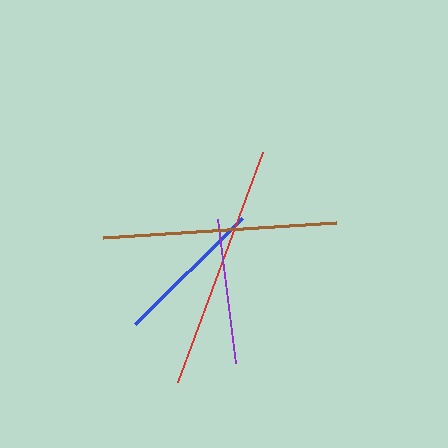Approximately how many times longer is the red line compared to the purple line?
The red line is approximately 1.7 times the length of the purple line.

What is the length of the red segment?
The red segment is approximately 245 pixels long.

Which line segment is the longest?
The red line is the longest at approximately 245 pixels.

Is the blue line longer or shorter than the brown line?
The brown line is longer than the blue line.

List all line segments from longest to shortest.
From longest to shortest: red, brown, blue, purple.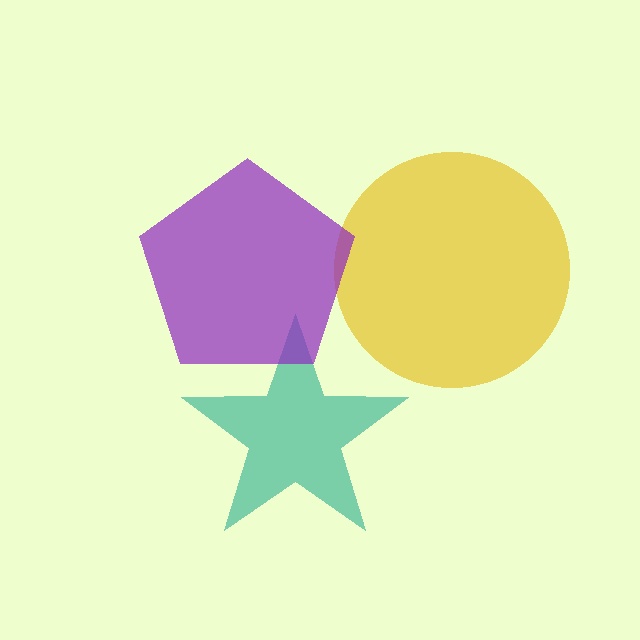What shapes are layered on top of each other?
The layered shapes are: a yellow circle, a teal star, a purple pentagon.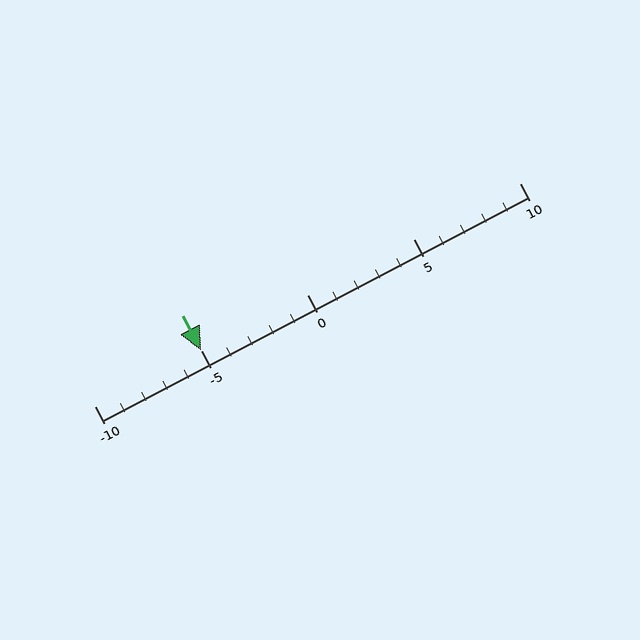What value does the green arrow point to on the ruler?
The green arrow points to approximately -5.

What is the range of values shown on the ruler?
The ruler shows values from -10 to 10.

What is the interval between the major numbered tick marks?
The major tick marks are spaced 5 units apart.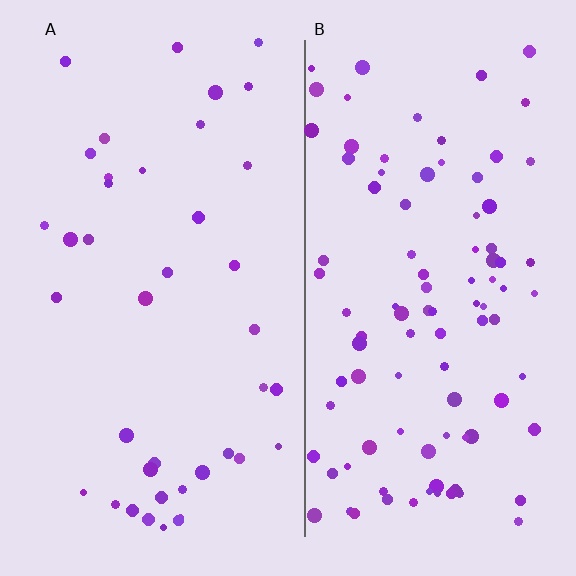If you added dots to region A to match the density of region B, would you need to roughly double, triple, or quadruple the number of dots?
Approximately double.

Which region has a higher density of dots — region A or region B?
B (the right).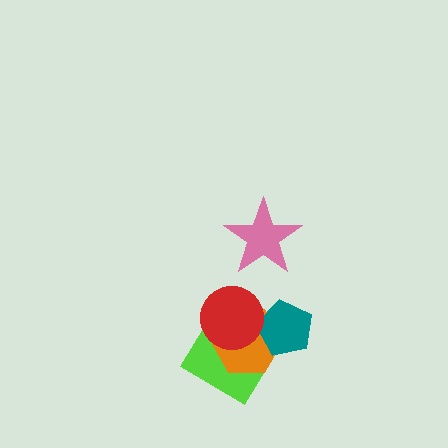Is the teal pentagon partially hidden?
Yes, it is partially covered by another shape.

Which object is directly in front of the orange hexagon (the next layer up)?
The teal pentagon is directly in front of the orange hexagon.